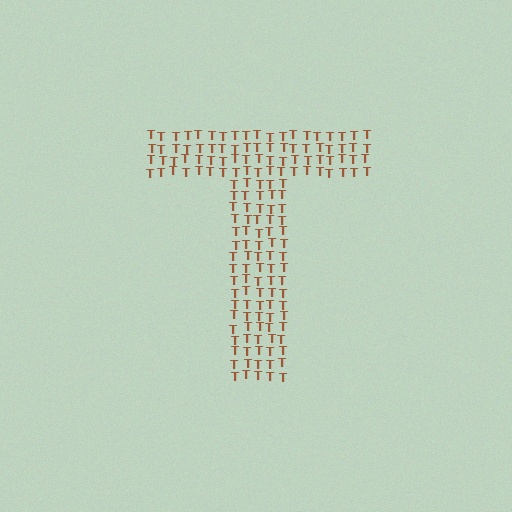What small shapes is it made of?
It is made of small letter T's.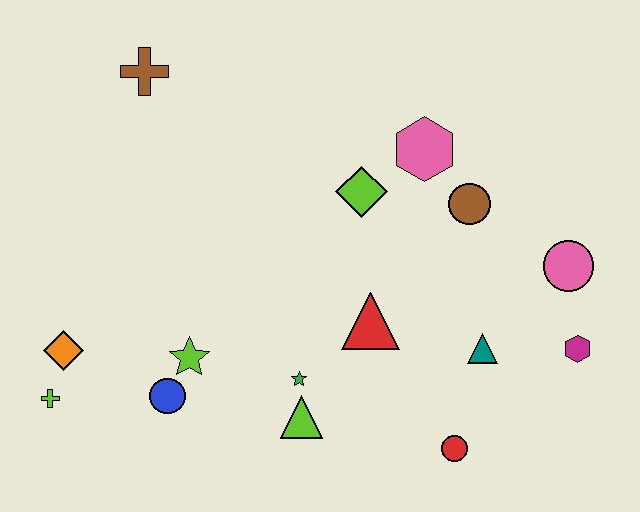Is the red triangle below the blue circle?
No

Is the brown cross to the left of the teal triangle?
Yes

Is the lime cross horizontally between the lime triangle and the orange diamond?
No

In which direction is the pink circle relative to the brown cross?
The pink circle is to the right of the brown cross.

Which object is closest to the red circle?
The teal triangle is closest to the red circle.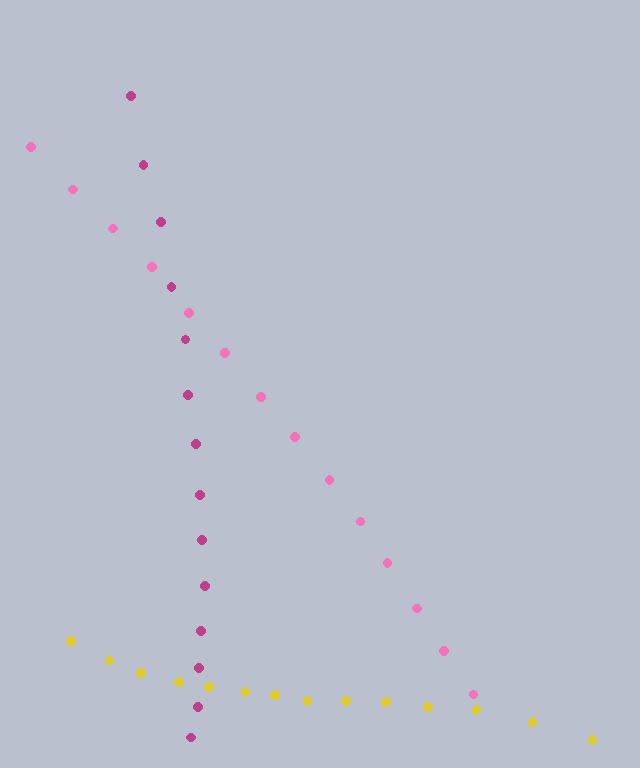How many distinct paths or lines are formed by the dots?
There are 3 distinct paths.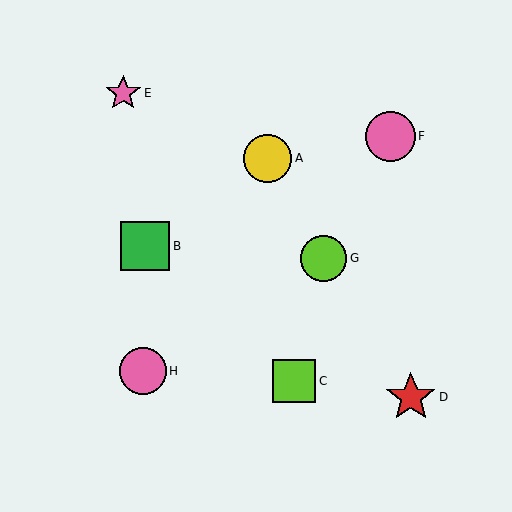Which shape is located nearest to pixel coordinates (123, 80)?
The pink star (labeled E) at (123, 93) is nearest to that location.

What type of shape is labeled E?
Shape E is a pink star.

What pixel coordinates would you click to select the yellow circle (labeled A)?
Click at (267, 158) to select the yellow circle A.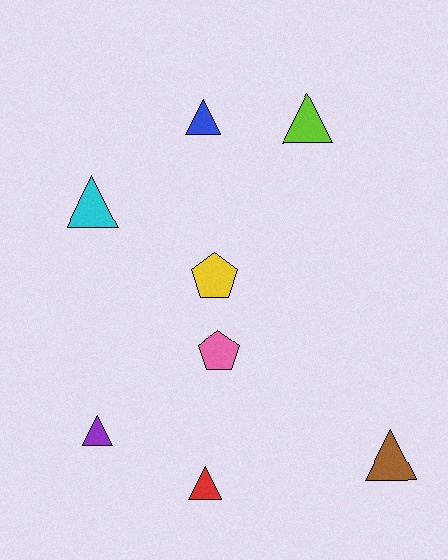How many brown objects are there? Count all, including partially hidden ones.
There is 1 brown object.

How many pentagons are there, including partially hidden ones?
There are 2 pentagons.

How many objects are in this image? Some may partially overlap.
There are 8 objects.